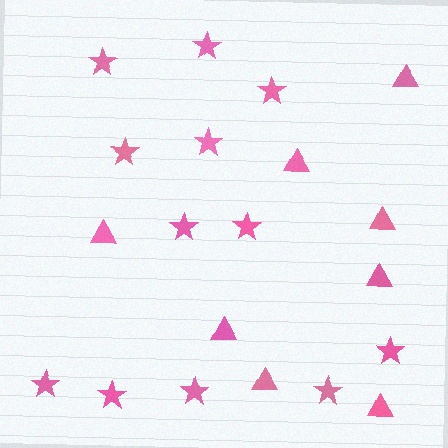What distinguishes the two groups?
There are 2 groups: one group of stars (12) and one group of triangles (8).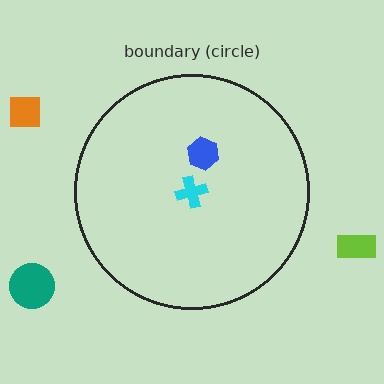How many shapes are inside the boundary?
2 inside, 3 outside.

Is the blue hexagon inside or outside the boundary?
Inside.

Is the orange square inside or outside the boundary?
Outside.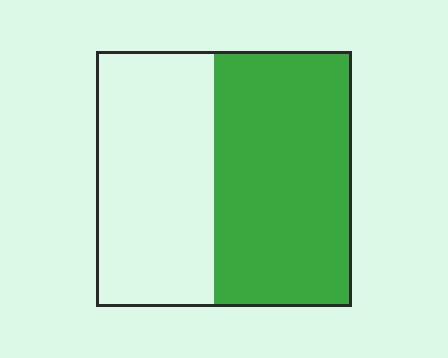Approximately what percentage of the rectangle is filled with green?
Approximately 55%.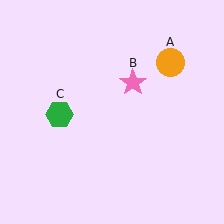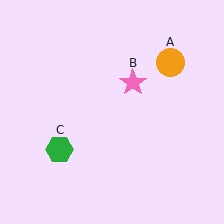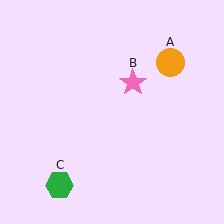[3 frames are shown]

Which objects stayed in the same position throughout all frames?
Orange circle (object A) and pink star (object B) remained stationary.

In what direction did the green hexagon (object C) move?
The green hexagon (object C) moved down.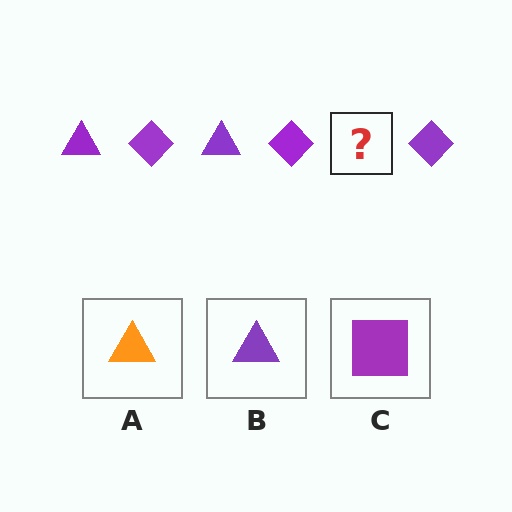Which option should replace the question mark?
Option B.